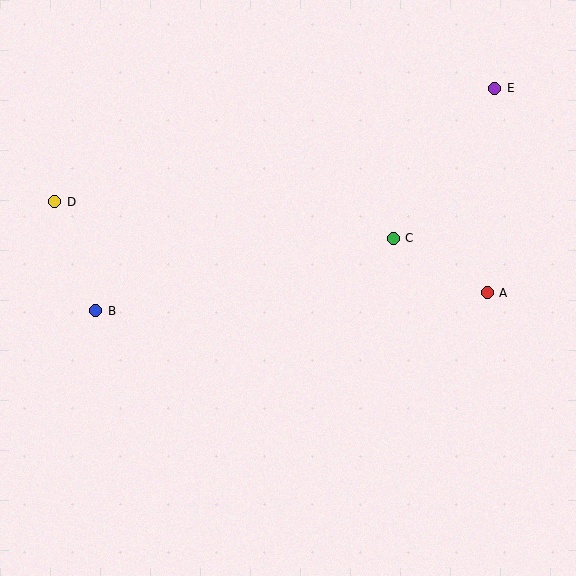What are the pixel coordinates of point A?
Point A is at (487, 293).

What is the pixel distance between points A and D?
The distance between A and D is 442 pixels.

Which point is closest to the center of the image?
Point C at (393, 238) is closest to the center.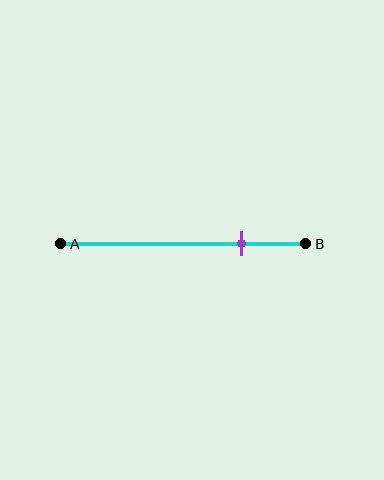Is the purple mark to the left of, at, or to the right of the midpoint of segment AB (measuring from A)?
The purple mark is to the right of the midpoint of segment AB.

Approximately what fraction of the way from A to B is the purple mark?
The purple mark is approximately 75% of the way from A to B.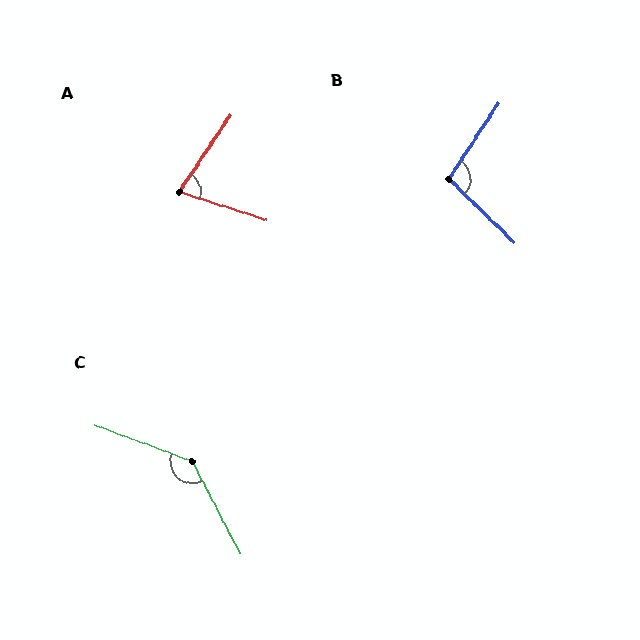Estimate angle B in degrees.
Approximately 101 degrees.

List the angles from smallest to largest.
A (74°), B (101°), C (138°).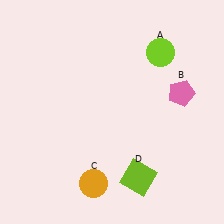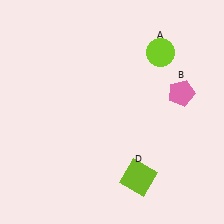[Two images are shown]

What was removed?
The orange circle (C) was removed in Image 2.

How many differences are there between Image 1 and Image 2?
There is 1 difference between the two images.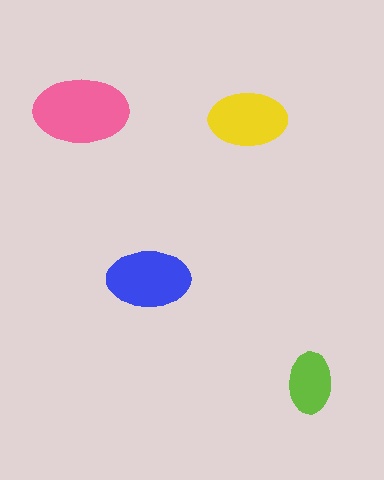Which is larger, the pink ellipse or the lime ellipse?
The pink one.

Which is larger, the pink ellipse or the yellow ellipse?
The pink one.